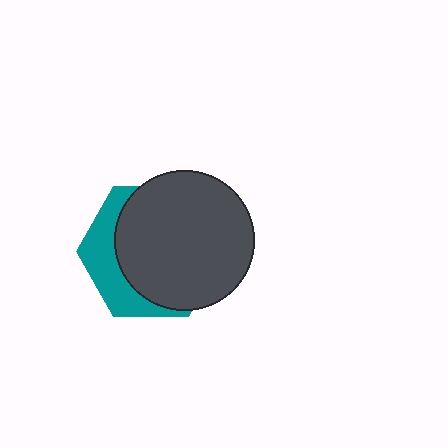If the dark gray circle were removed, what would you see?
You would see the complete teal hexagon.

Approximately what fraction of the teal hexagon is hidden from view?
Roughly 70% of the teal hexagon is hidden behind the dark gray circle.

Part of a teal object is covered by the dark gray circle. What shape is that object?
It is a hexagon.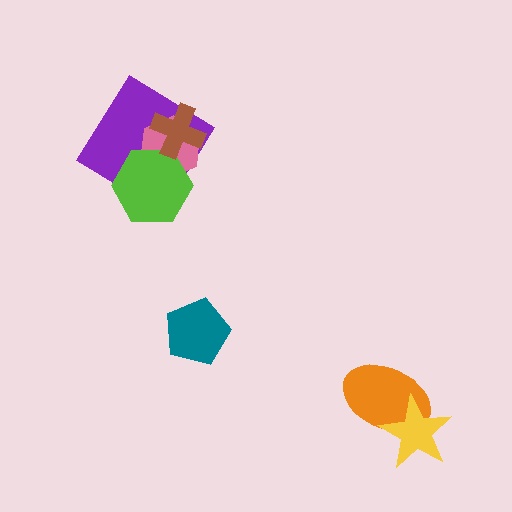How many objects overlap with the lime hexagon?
3 objects overlap with the lime hexagon.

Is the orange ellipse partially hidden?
Yes, it is partially covered by another shape.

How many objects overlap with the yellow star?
1 object overlaps with the yellow star.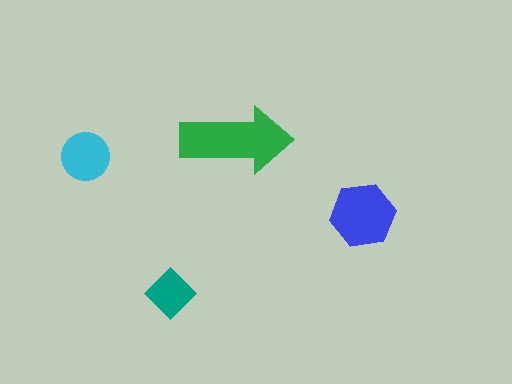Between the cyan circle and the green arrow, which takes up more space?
The green arrow.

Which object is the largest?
The green arrow.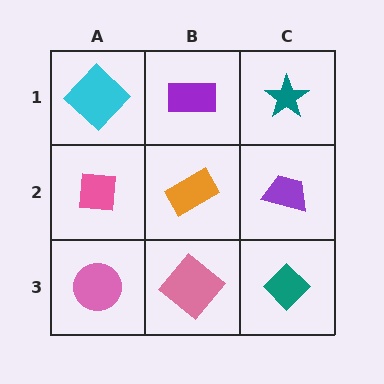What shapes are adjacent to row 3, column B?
An orange rectangle (row 2, column B), a pink circle (row 3, column A), a teal diamond (row 3, column C).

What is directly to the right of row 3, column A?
A pink diamond.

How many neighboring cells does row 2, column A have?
3.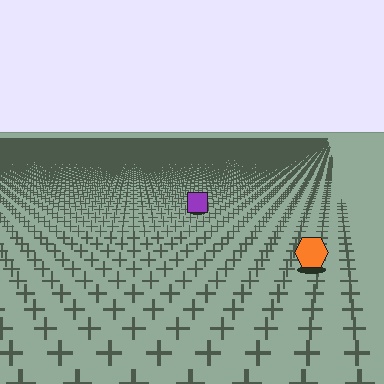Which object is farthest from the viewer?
The purple square is farthest from the viewer. It appears smaller and the ground texture around it is denser.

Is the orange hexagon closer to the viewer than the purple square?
Yes. The orange hexagon is closer — you can tell from the texture gradient: the ground texture is coarser near it.